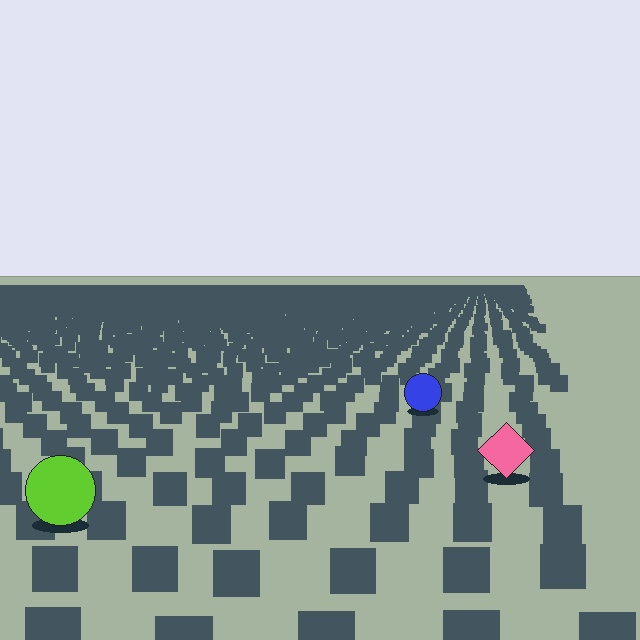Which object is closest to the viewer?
The lime circle is closest. The texture marks near it are larger and more spread out.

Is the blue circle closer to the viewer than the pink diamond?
No. The pink diamond is closer — you can tell from the texture gradient: the ground texture is coarser near it.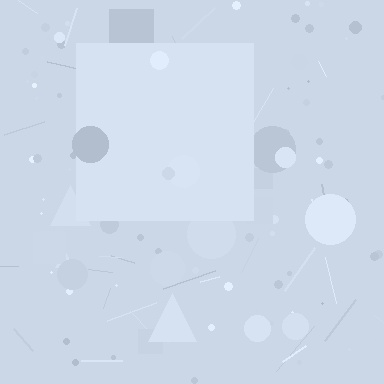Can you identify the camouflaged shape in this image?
The camouflaged shape is a square.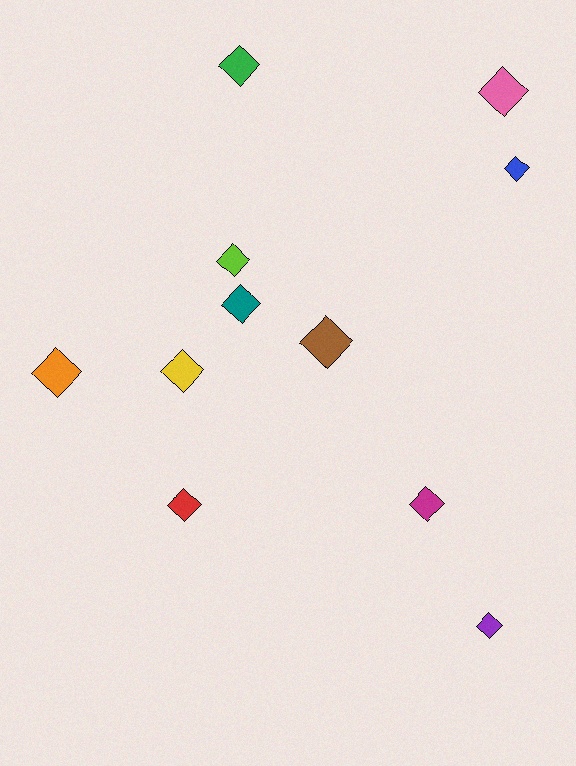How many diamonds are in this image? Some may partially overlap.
There are 11 diamonds.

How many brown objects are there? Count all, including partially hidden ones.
There is 1 brown object.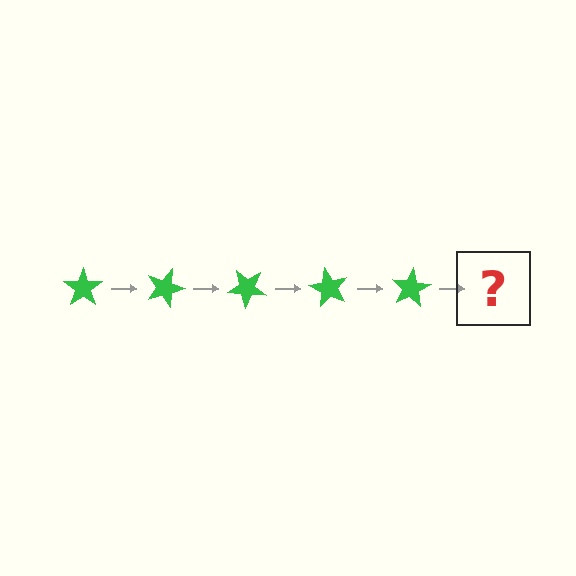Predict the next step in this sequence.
The next step is a green star rotated 100 degrees.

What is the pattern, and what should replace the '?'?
The pattern is that the star rotates 20 degrees each step. The '?' should be a green star rotated 100 degrees.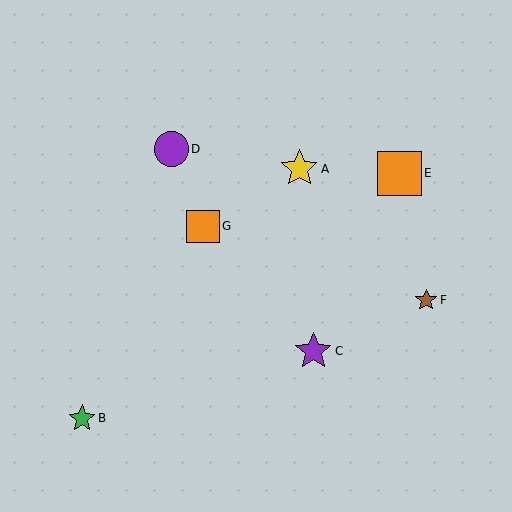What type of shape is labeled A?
Shape A is a yellow star.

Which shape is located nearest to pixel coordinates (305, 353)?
The purple star (labeled C) at (313, 351) is nearest to that location.